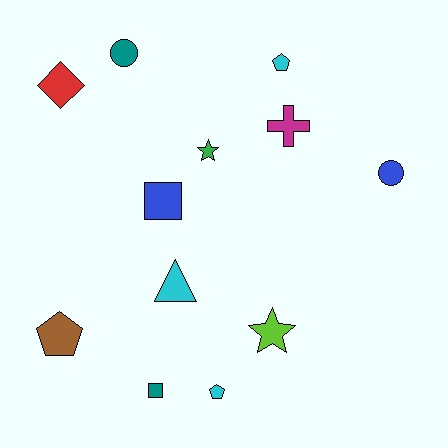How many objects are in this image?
There are 12 objects.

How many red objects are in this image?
There is 1 red object.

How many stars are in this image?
There are 2 stars.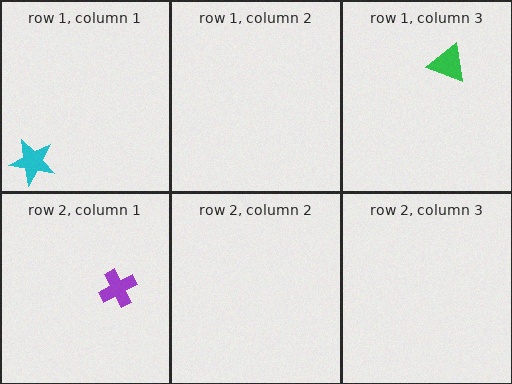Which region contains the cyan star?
The row 1, column 1 region.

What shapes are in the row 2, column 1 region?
The purple cross.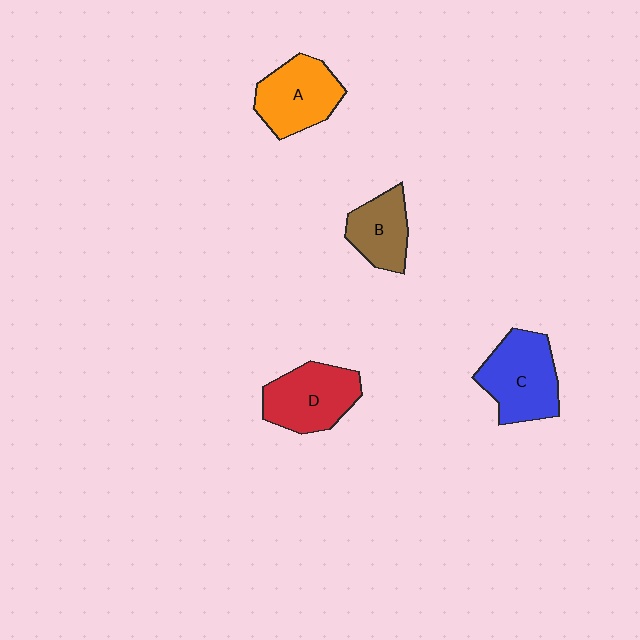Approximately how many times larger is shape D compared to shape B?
Approximately 1.4 times.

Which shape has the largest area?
Shape C (blue).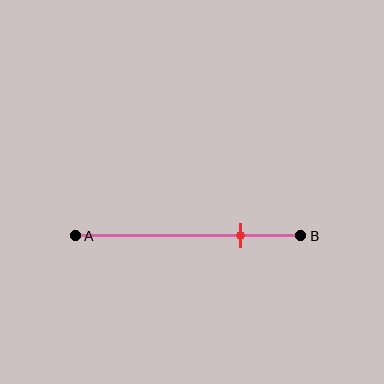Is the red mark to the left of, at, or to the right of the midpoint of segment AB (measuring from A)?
The red mark is to the right of the midpoint of segment AB.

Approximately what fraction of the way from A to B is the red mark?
The red mark is approximately 75% of the way from A to B.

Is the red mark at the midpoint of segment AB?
No, the mark is at about 75% from A, not at the 50% midpoint.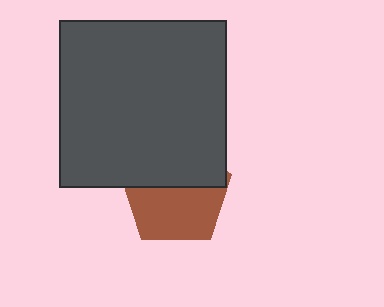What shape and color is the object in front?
The object in front is a dark gray square.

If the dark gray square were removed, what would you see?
You would see the complete brown pentagon.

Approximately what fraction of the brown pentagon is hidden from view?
Roughly 45% of the brown pentagon is hidden behind the dark gray square.